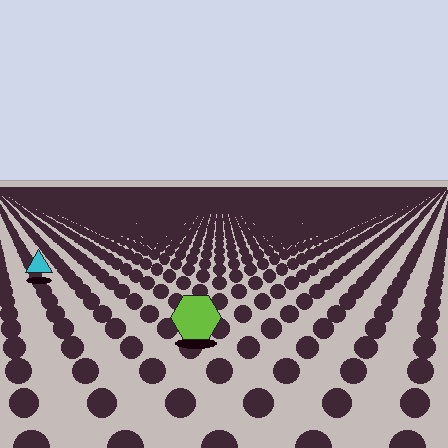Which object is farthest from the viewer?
The cyan triangle is farthest from the viewer. It appears smaller and the ground texture around it is denser.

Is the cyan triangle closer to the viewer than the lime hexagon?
No. The lime hexagon is closer — you can tell from the texture gradient: the ground texture is coarser near it.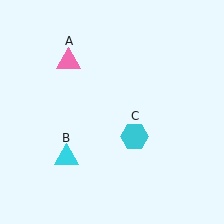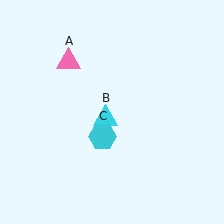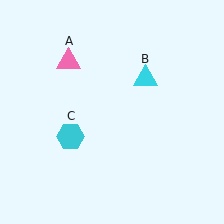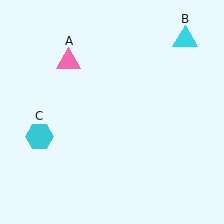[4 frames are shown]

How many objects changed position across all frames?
2 objects changed position: cyan triangle (object B), cyan hexagon (object C).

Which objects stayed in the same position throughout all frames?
Pink triangle (object A) remained stationary.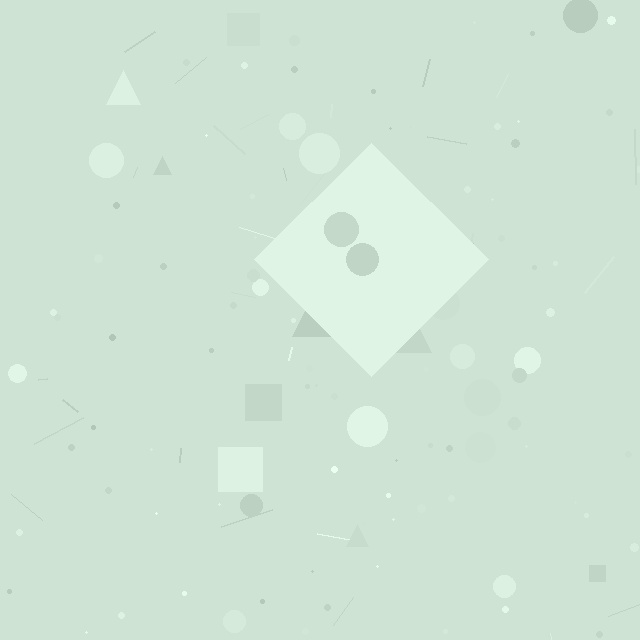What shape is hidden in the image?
A diamond is hidden in the image.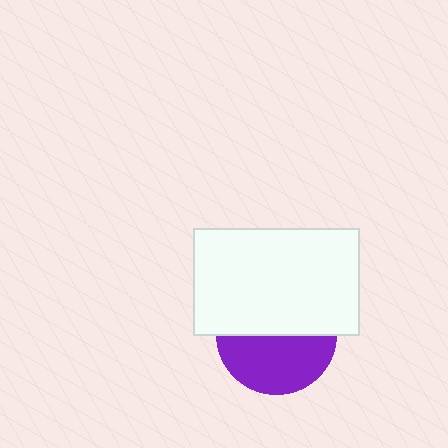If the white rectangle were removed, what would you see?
You would see the complete purple circle.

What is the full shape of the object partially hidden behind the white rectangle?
The partially hidden object is a purple circle.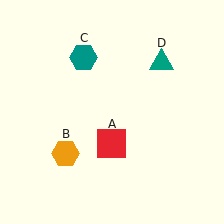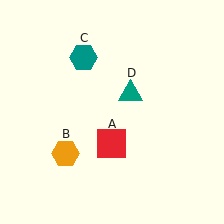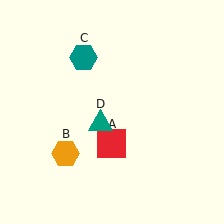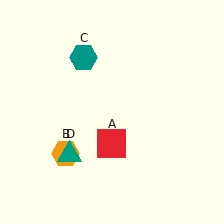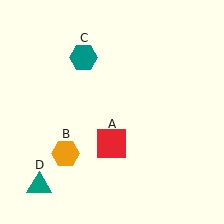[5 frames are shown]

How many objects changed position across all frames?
1 object changed position: teal triangle (object D).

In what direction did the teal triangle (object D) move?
The teal triangle (object D) moved down and to the left.